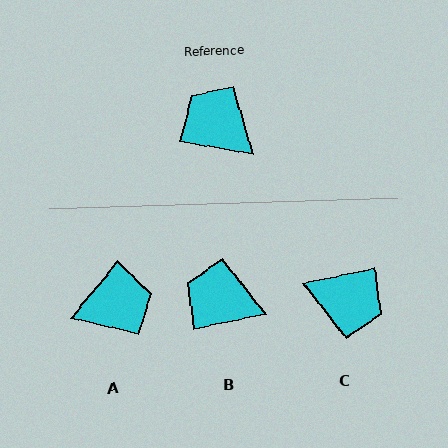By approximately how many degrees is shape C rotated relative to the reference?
Approximately 158 degrees clockwise.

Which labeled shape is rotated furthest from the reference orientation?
C, about 158 degrees away.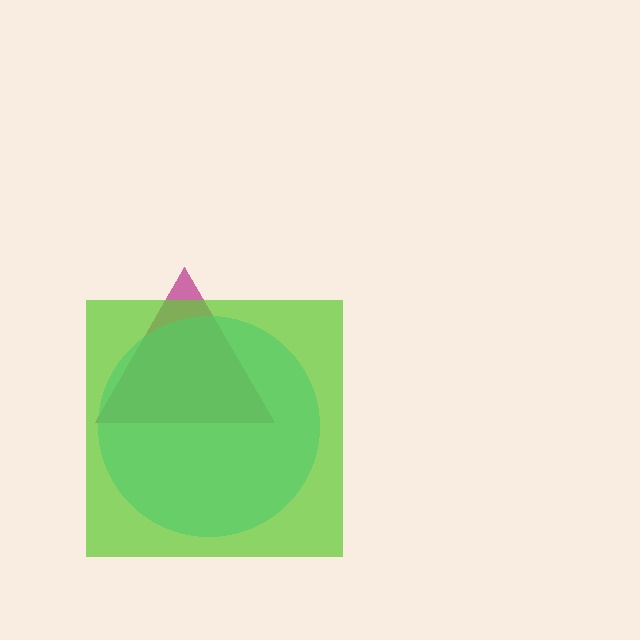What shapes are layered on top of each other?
The layered shapes are: a magenta triangle, a cyan circle, a lime square.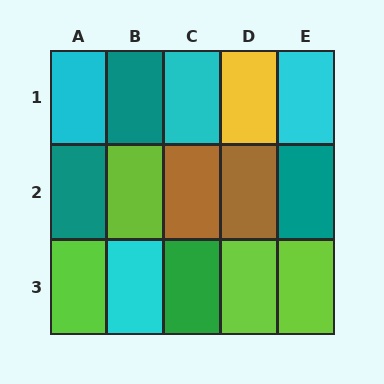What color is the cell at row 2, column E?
Teal.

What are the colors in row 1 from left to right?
Cyan, teal, cyan, yellow, cyan.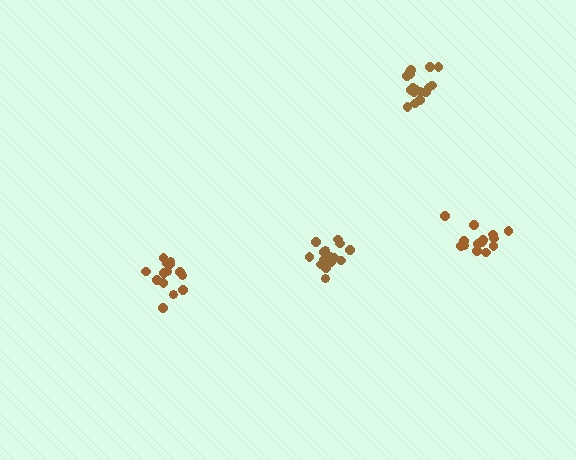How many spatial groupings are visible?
There are 4 spatial groupings.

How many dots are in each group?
Group 1: 14 dots, Group 2: 16 dots, Group 3: 15 dots, Group 4: 17 dots (62 total).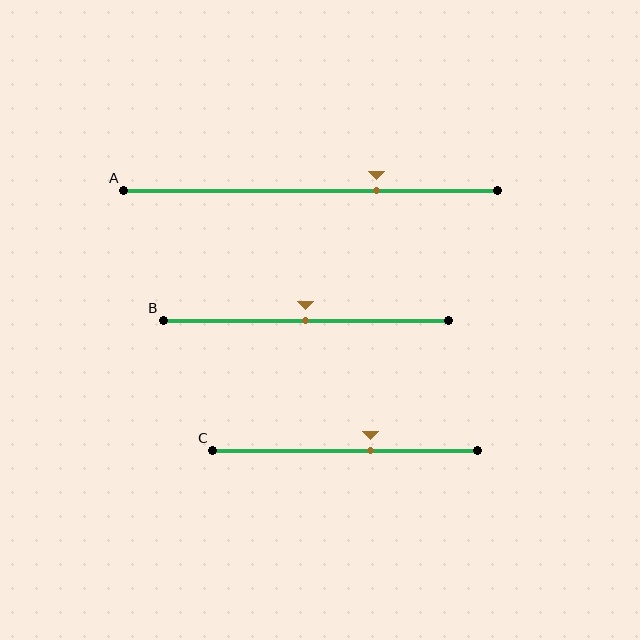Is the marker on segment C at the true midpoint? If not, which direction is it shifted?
No, the marker on segment C is shifted to the right by about 10% of the segment length.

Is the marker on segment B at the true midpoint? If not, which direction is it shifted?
Yes, the marker on segment B is at the true midpoint.